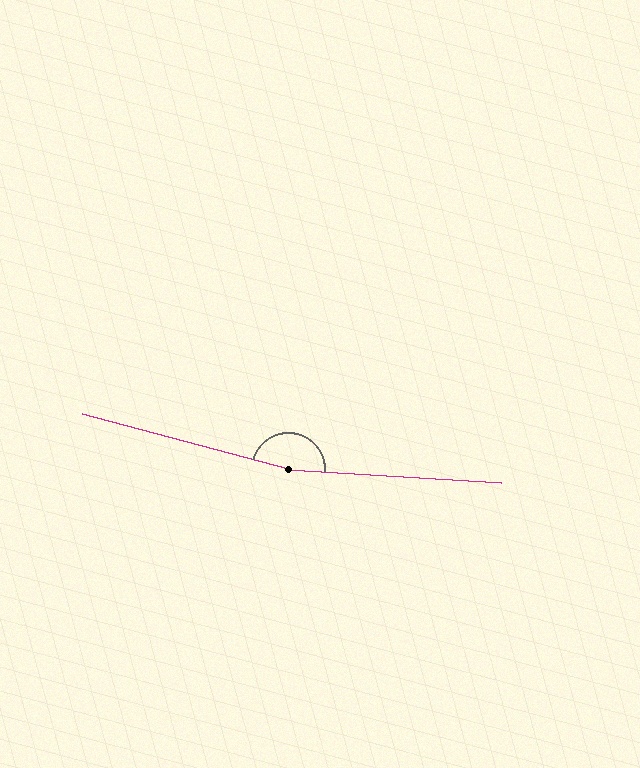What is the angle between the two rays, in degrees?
Approximately 168 degrees.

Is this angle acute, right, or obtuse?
It is obtuse.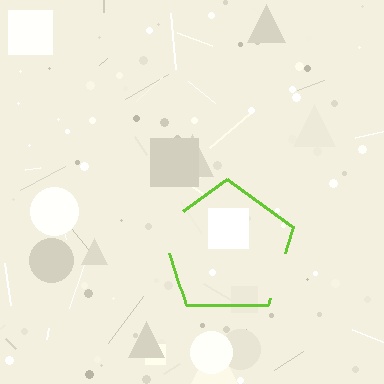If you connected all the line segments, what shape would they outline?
They would outline a pentagon.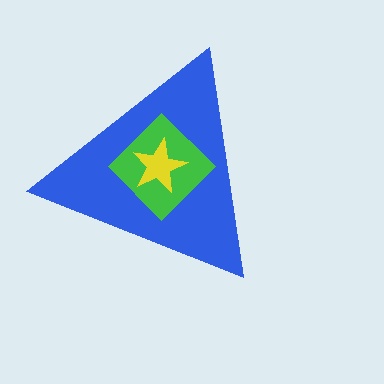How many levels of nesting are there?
3.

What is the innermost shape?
The yellow star.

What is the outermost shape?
The blue triangle.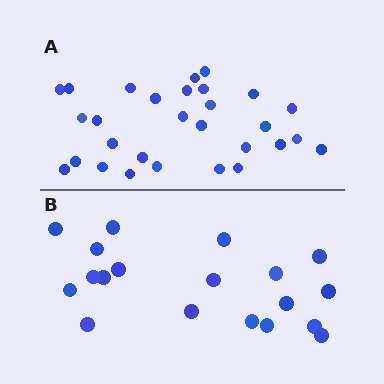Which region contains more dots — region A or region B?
Region A (the top region) has more dots.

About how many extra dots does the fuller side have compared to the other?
Region A has roughly 10 or so more dots than region B.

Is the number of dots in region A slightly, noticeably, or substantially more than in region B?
Region A has substantially more. The ratio is roughly 1.5 to 1.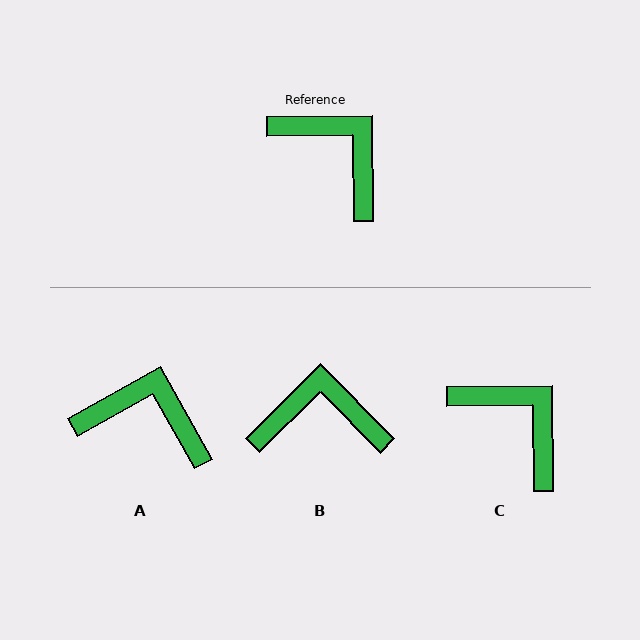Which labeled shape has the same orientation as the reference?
C.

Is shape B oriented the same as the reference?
No, it is off by about 44 degrees.